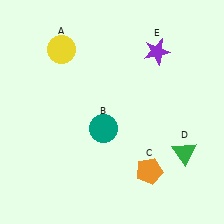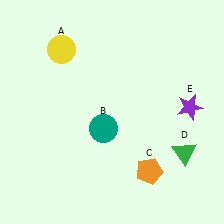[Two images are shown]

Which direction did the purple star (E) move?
The purple star (E) moved down.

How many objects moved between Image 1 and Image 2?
1 object moved between the two images.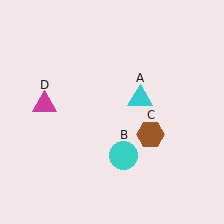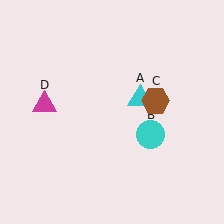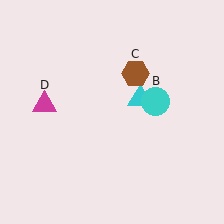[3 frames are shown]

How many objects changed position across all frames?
2 objects changed position: cyan circle (object B), brown hexagon (object C).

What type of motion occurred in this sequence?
The cyan circle (object B), brown hexagon (object C) rotated counterclockwise around the center of the scene.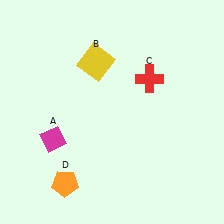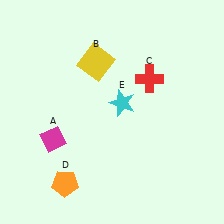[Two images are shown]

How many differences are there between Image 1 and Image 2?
There is 1 difference between the two images.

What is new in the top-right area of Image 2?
A cyan star (E) was added in the top-right area of Image 2.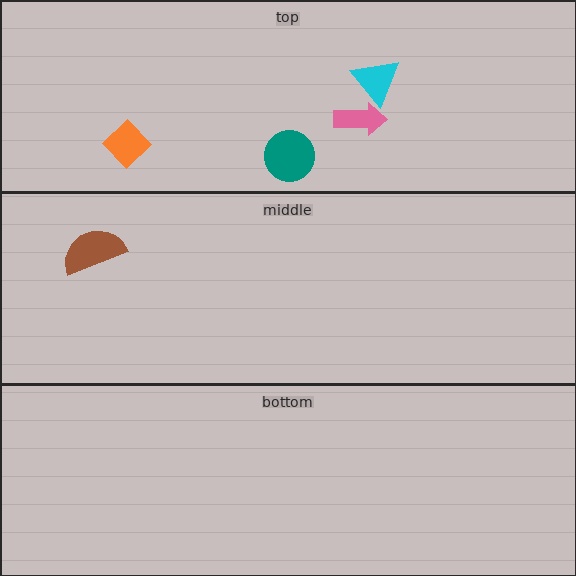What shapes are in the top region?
The pink arrow, the orange diamond, the cyan triangle, the teal circle.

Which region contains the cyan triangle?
The top region.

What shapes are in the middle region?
The brown semicircle.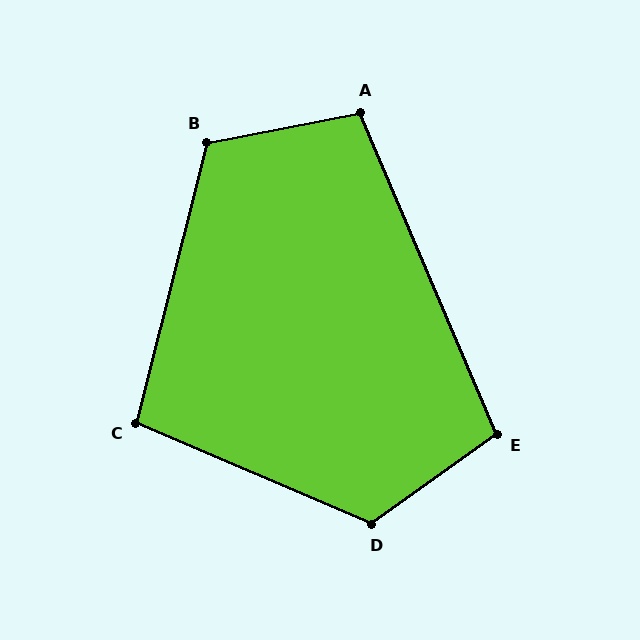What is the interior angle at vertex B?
Approximately 115 degrees (obtuse).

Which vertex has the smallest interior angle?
C, at approximately 99 degrees.